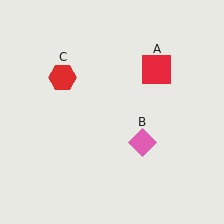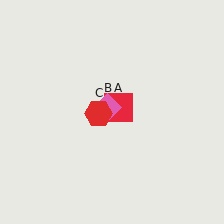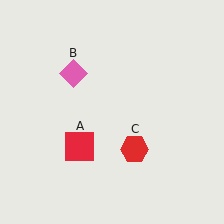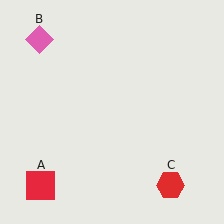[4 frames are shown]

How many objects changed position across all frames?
3 objects changed position: red square (object A), pink diamond (object B), red hexagon (object C).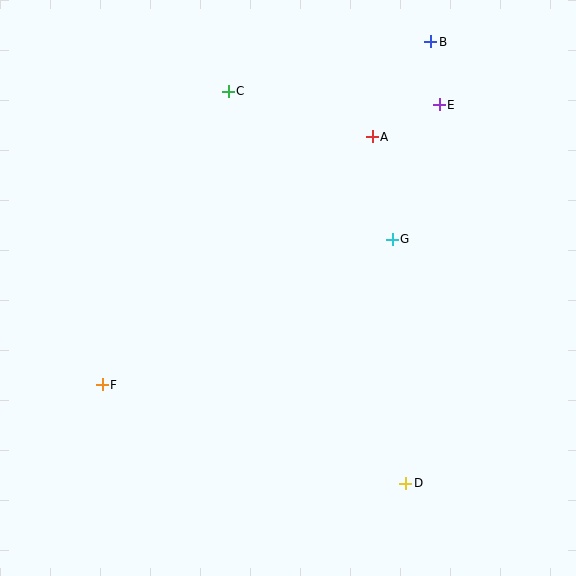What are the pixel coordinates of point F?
Point F is at (102, 385).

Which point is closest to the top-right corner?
Point B is closest to the top-right corner.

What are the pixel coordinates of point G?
Point G is at (392, 239).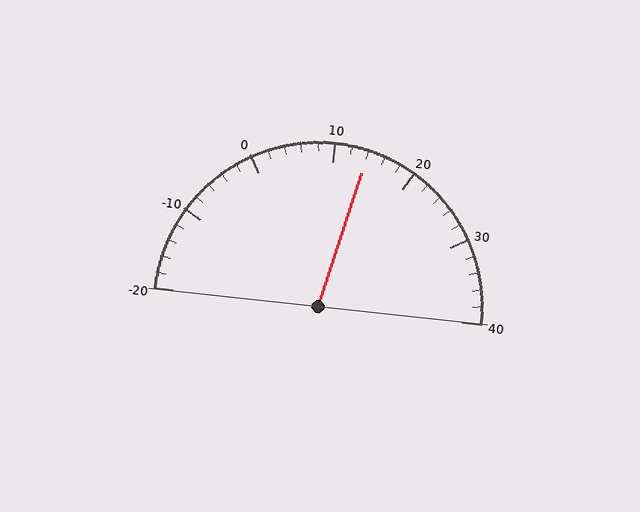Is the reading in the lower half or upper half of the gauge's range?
The reading is in the upper half of the range (-20 to 40).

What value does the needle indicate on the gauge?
The needle indicates approximately 14.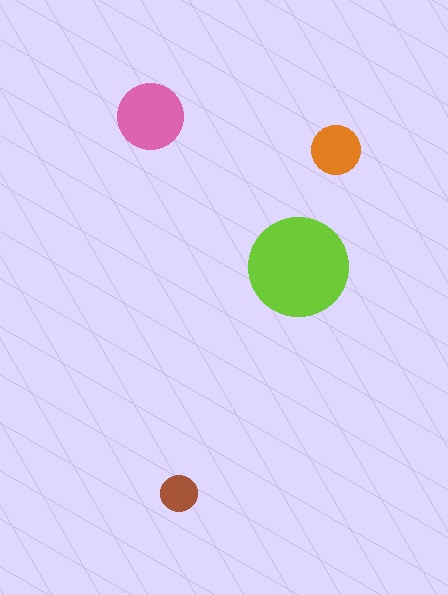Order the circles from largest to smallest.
the lime one, the pink one, the orange one, the brown one.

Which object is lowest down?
The brown circle is bottommost.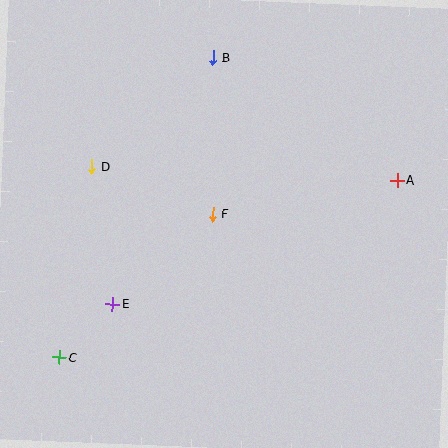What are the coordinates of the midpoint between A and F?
The midpoint between A and F is at (305, 197).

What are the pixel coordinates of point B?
Point B is at (213, 58).